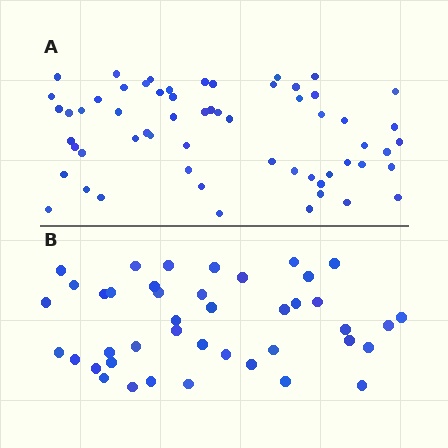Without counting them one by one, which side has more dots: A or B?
Region A (the top region) has more dots.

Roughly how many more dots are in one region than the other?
Region A has approximately 20 more dots than region B.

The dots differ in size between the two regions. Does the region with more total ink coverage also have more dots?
No. Region B has more total ink coverage because its dots are larger, but region A actually contains more individual dots. Total area can be misleading — the number of items is what matters here.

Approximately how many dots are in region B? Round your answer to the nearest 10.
About 40 dots. (The exact count is 42, which rounds to 40.)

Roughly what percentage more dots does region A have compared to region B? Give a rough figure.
About 45% more.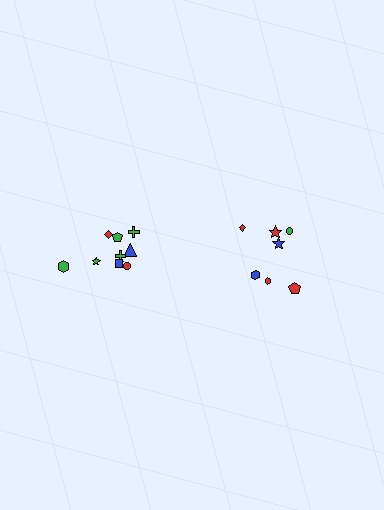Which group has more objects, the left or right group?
The left group.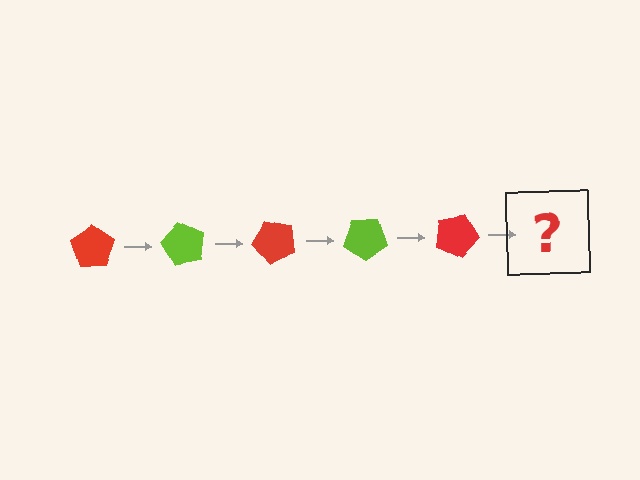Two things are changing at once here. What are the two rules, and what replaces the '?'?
The two rules are that it rotates 60 degrees each step and the color cycles through red and lime. The '?' should be a lime pentagon, rotated 300 degrees from the start.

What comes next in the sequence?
The next element should be a lime pentagon, rotated 300 degrees from the start.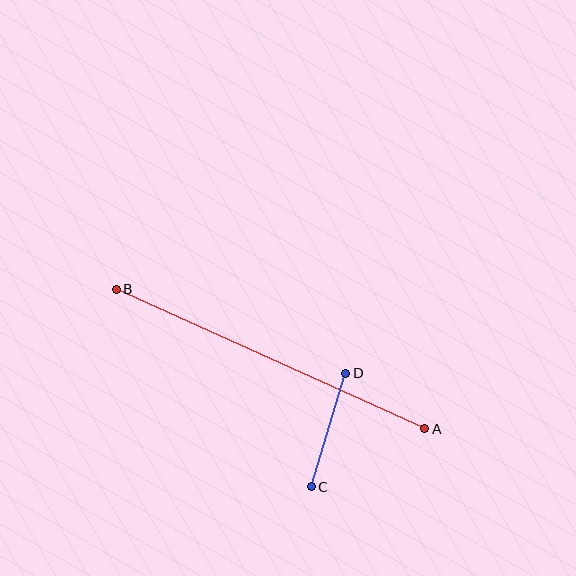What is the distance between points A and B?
The distance is approximately 339 pixels.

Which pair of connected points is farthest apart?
Points A and B are farthest apart.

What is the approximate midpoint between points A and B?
The midpoint is at approximately (271, 359) pixels.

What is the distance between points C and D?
The distance is approximately 119 pixels.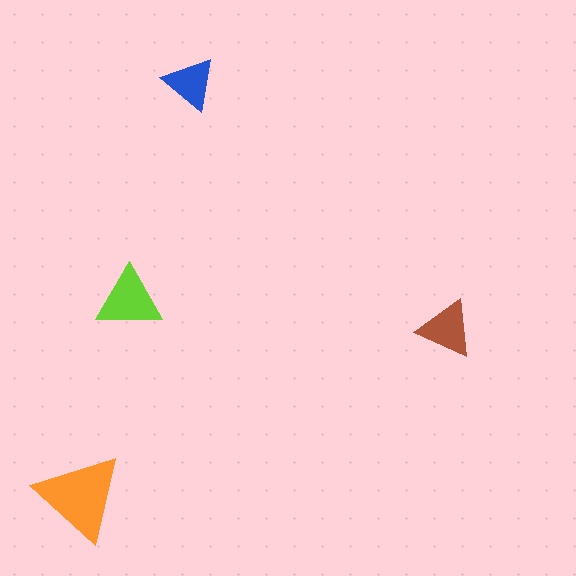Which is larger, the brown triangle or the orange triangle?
The orange one.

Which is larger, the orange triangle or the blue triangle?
The orange one.